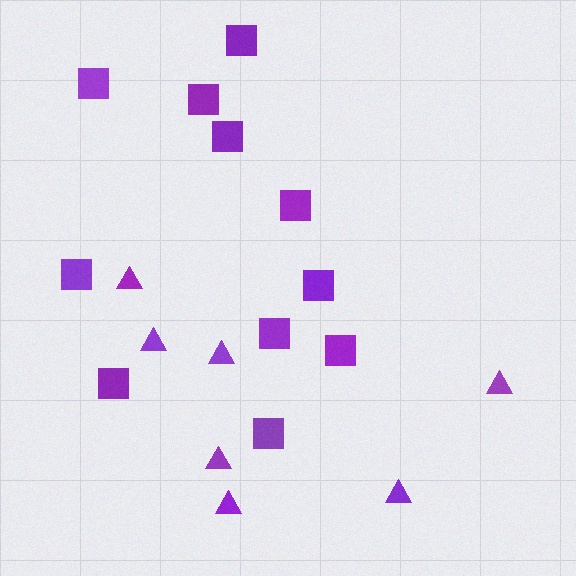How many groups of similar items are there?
There are 2 groups: one group of triangles (7) and one group of squares (11).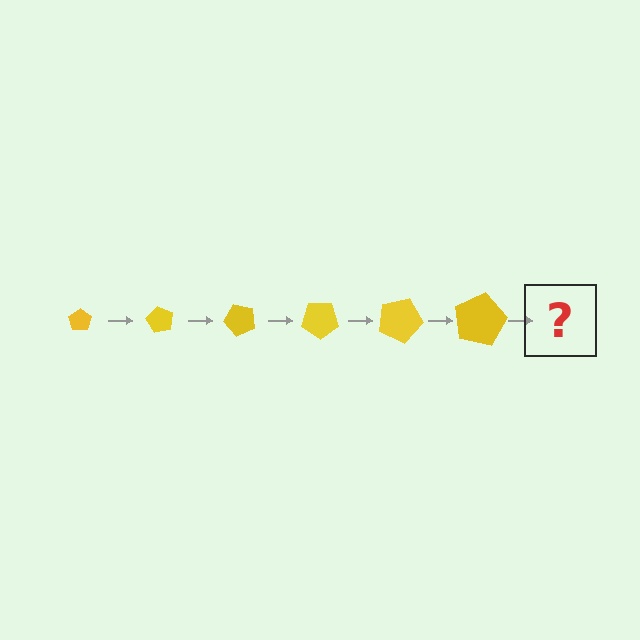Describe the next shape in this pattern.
It should be a pentagon, larger than the previous one and rotated 360 degrees from the start.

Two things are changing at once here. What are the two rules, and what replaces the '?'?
The two rules are that the pentagon grows larger each step and it rotates 60 degrees each step. The '?' should be a pentagon, larger than the previous one and rotated 360 degrees from the start.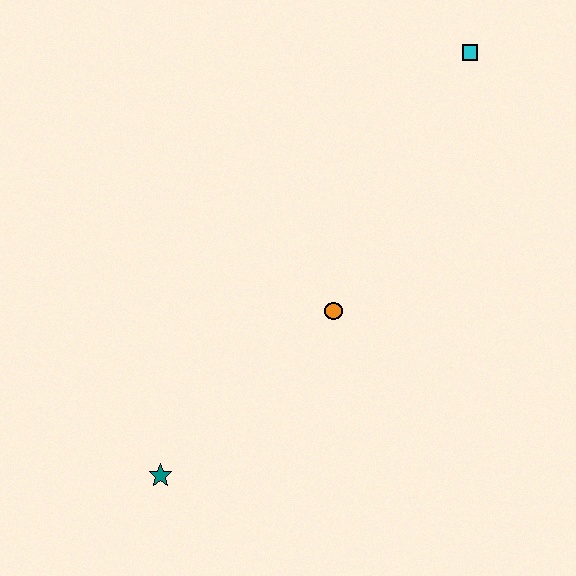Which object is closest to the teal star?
The orange circle is closest to the teal star.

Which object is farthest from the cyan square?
The teal star is farthest from the cyan square.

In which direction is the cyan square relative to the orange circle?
The cyan square is above the orange circle.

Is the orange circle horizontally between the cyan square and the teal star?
Yes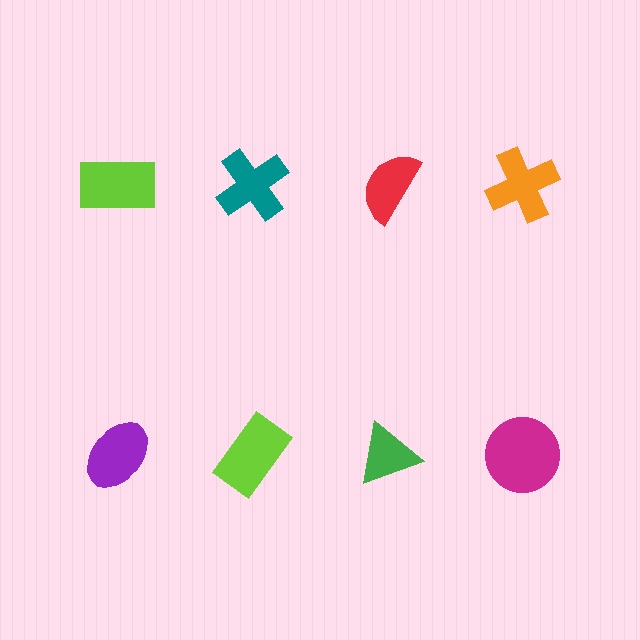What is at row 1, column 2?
A teal cross.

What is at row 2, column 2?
A lime rectangle.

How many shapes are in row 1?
4 shapes.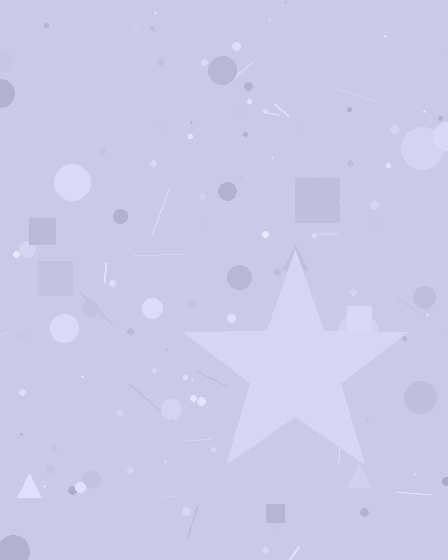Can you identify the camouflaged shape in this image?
The camouflaged shape is a star.